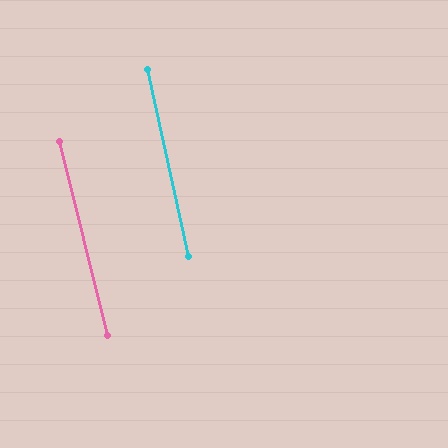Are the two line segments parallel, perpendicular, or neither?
Parallel — their directions differ by only 1.5°.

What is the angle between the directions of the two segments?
Approximately 2 degrees.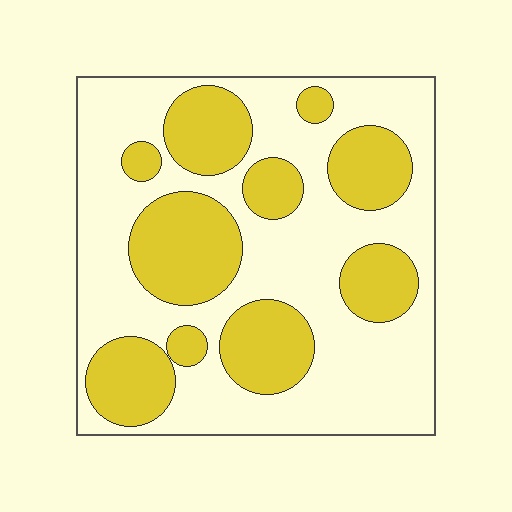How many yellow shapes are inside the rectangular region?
10.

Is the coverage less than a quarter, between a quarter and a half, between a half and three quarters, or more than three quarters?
Between a quarter and a half.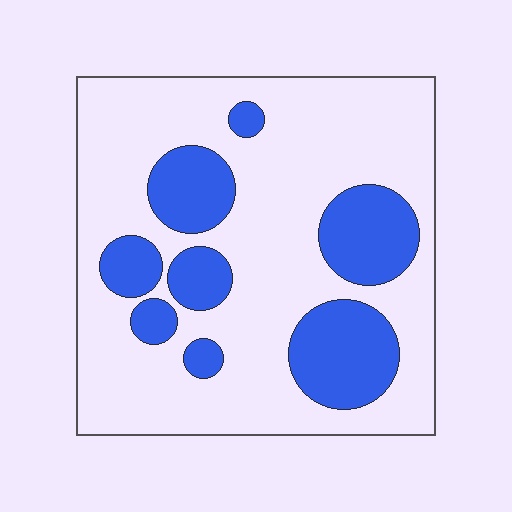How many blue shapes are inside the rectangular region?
8.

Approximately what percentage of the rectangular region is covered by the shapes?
Approximately 25%.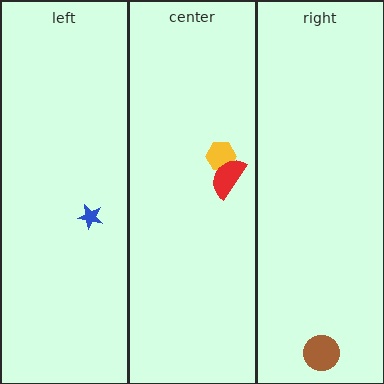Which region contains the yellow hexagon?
The center region.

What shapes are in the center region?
The yellow hexagon, the red semicircle.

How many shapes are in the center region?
2.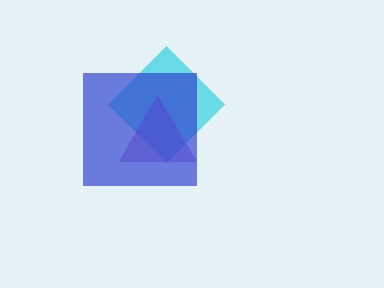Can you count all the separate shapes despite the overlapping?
Yes, there are 3 separate shapes.